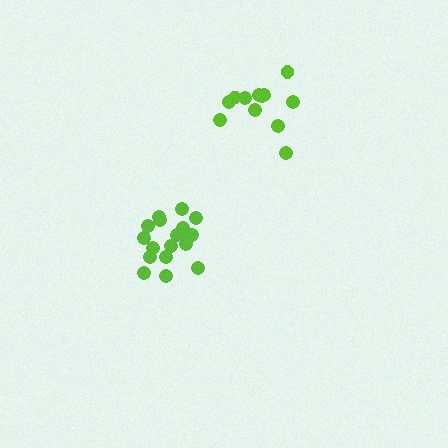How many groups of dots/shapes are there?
There are 2 groups.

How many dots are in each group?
Group 1: 18 dots, Group 2: 12 dots (30 total).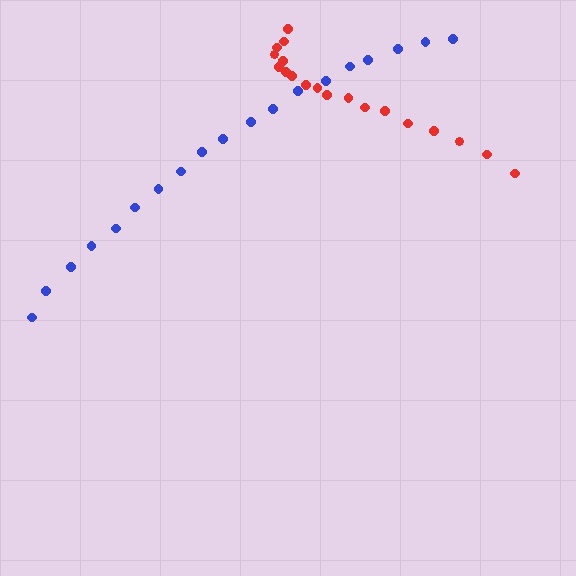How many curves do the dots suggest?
There are 2 distinct paths.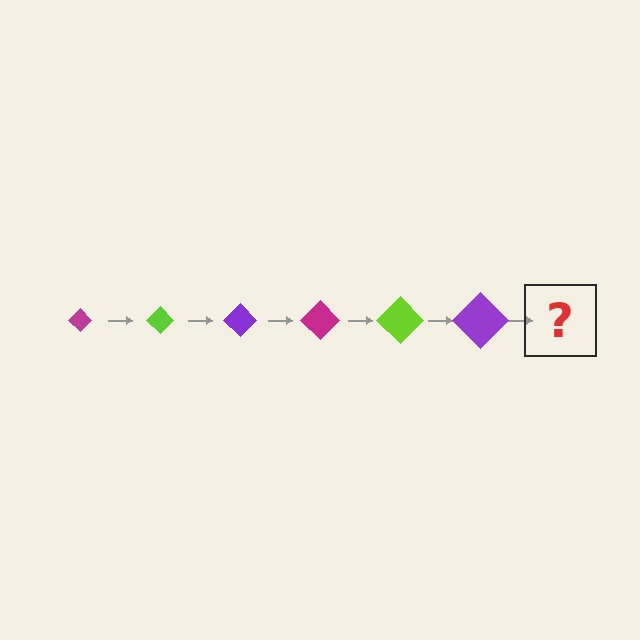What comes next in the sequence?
The next element should be a magenta diamond, larger than the previous one.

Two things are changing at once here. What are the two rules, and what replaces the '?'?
The two rules are that the diamond grows larger each step and the color cycles through magenta, lime, and purple. The '?' should be a magenta diamond, larger than the previous one.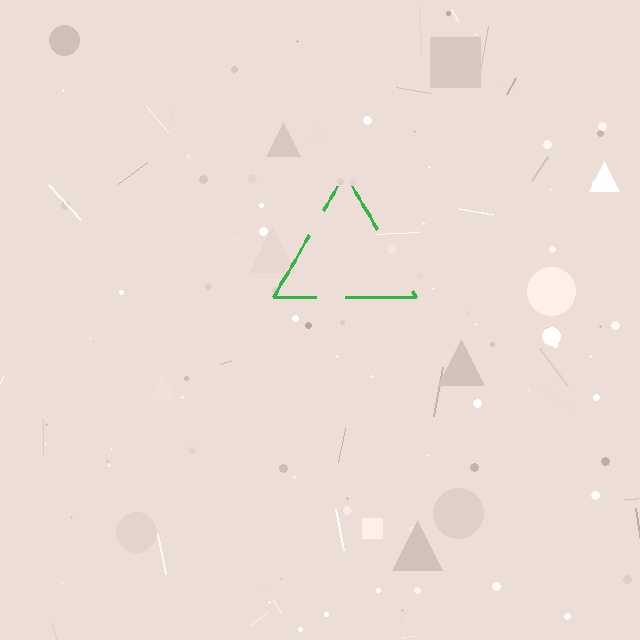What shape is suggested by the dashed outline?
The dashed outline suggests a triangle.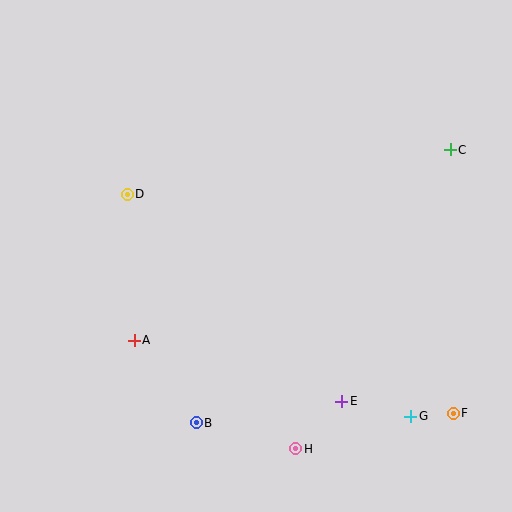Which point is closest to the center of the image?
Point D at (127, 194) is closest to the center.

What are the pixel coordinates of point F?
Point F is at (453, 413).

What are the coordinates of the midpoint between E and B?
The midpoint between E and B is at (269, 412).